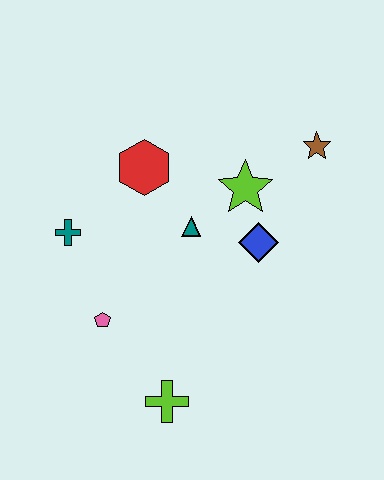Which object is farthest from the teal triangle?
The lime cross is farthest from the teal triangle.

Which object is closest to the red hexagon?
The teal triangle is closest to the red hexagon.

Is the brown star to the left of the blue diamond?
No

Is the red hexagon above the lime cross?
Yes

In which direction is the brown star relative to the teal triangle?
The brown star is to the right of the teal triangle.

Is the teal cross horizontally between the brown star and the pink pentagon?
No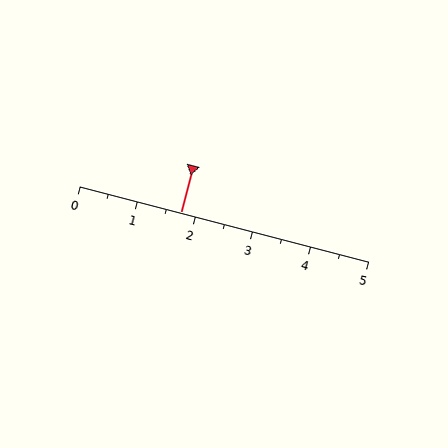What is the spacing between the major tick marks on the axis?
The major ticks are spaced 1 apart.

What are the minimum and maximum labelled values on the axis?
The axis runs from 0 to 5.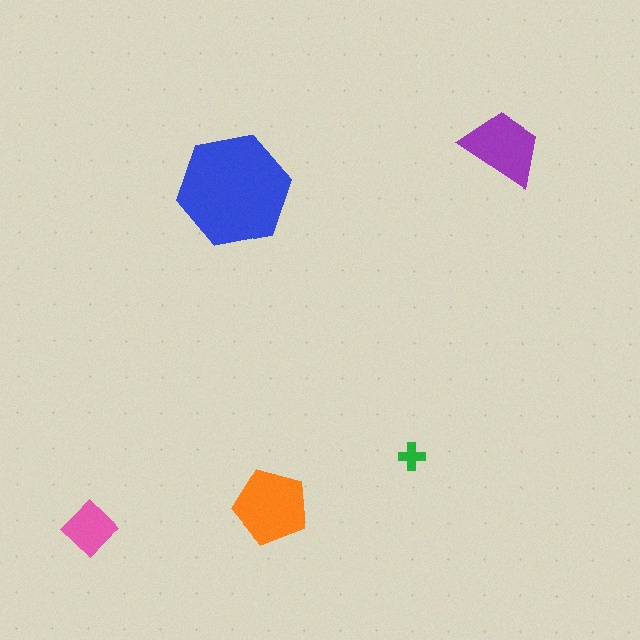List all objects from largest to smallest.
The blue hexagon, the orange pentagon, the purple trapezoid, the pink diamond, the green cross.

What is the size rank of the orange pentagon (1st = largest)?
2nd.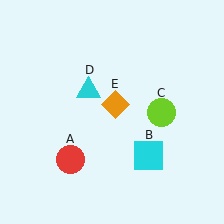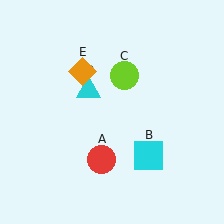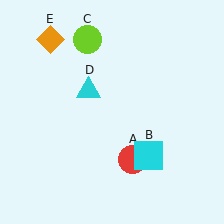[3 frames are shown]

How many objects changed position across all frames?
3 objects changed position: red circle (object A), lime circle (object C), orange diamond (object E).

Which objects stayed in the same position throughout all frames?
Cyan square (object B) and cyan triangle (object D) remained stationary.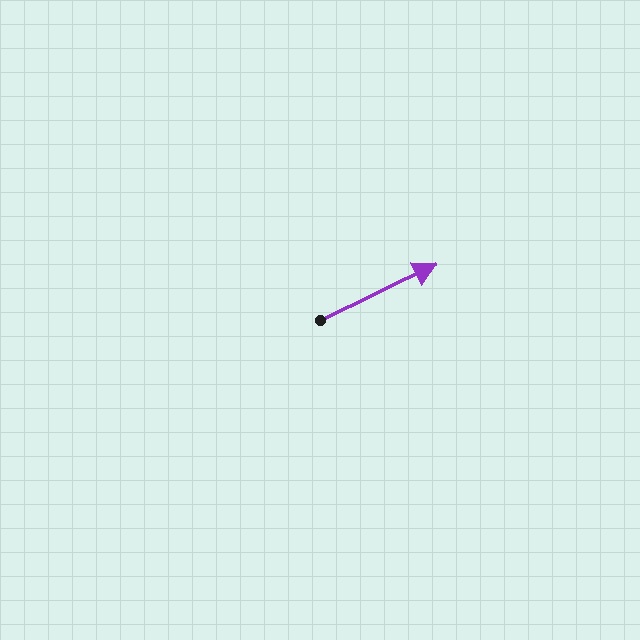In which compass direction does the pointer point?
Northeast.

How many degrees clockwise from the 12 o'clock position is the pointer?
Approximately 64 degrees.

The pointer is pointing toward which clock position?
Roughly 2 o'clock.